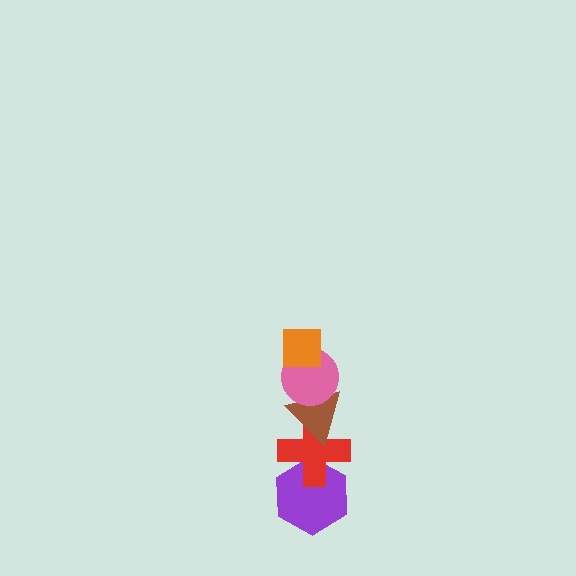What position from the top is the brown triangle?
The brown triangle is 3rd from the top.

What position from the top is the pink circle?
The pink circle is 2nd from the top.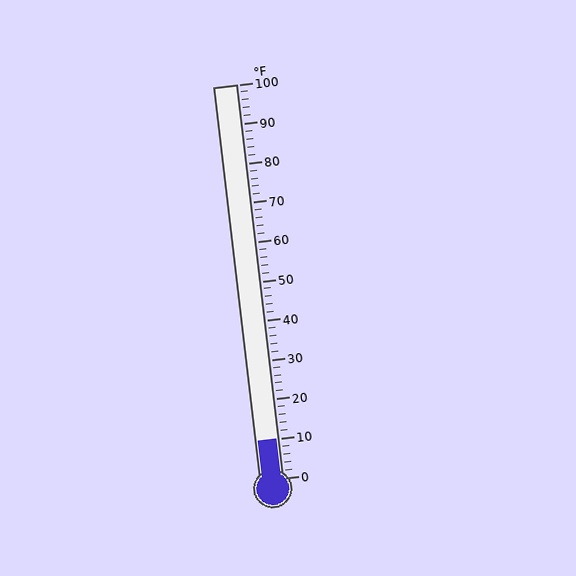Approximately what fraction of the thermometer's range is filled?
The thermometer is filled to approximately 10% of its range.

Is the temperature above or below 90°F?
The temperature is below 90°F.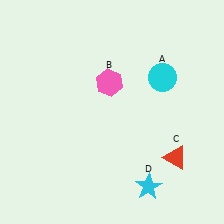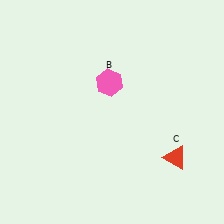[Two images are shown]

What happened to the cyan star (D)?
The cyan star (D) was removed in Image 2. It was in the bottom-right area of Image 1.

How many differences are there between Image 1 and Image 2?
There are 2 differences between the two images.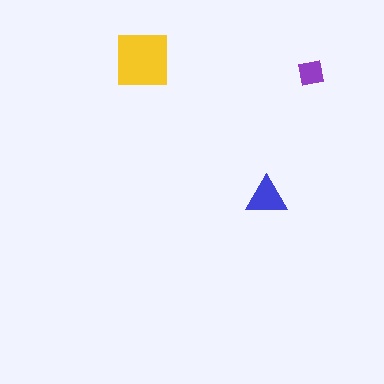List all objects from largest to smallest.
The yellow square, the blue triangle, the purple square.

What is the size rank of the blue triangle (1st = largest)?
2nd.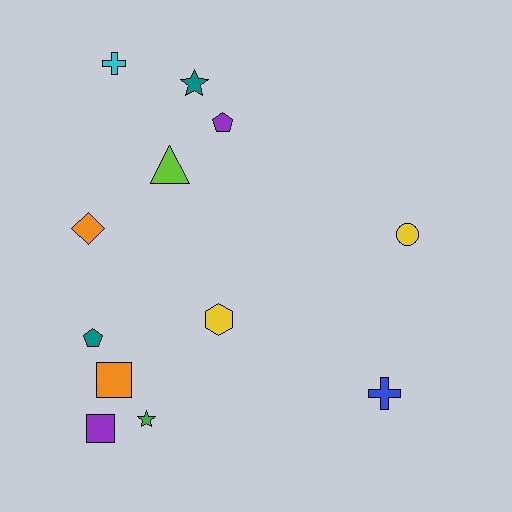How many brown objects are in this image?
There are no brown objects.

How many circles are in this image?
There is 1 circle.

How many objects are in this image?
There are 12 objects.